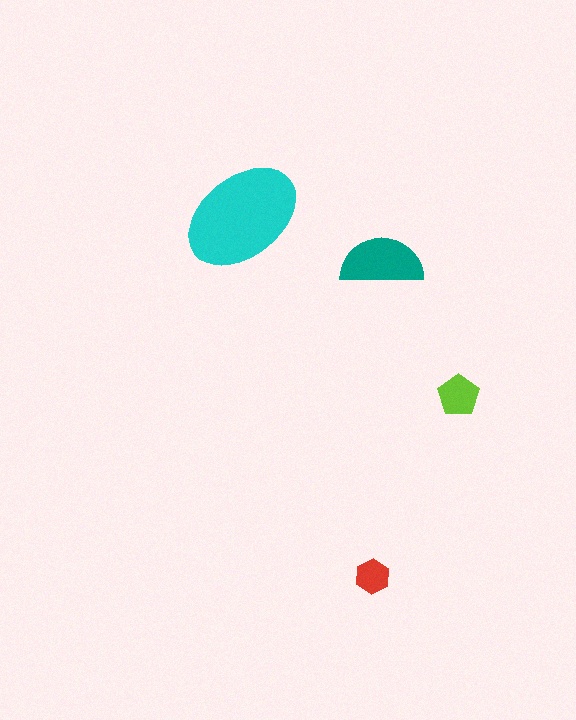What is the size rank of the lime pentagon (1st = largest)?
3rd.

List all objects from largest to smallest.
The cyan ellipse, the teal semicircle, the lime pentagon, the red hexagon.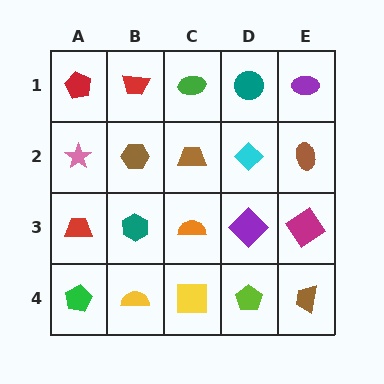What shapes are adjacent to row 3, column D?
A cyan diamond (row 2, column D), a lime pentagon (row 4, column D), an orange semicircle (row 3, column C), a magenta diamond (row 3, column E).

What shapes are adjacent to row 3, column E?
A brown ellipse (row 2, column E), a brown trapezoid (row 4, column E), a purple diamond (row 3, column D).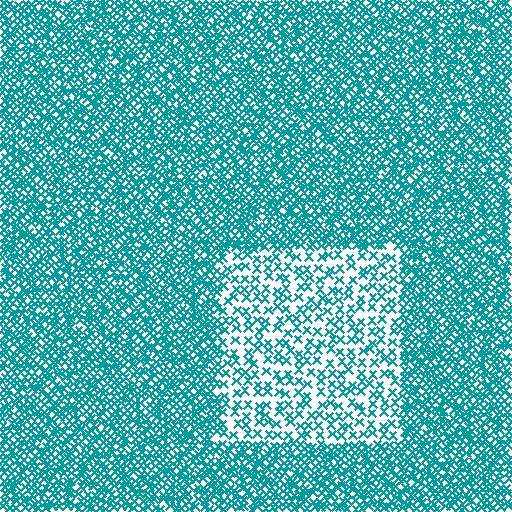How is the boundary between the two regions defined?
The boundary is defined by a change in element density (approximately 2.3x ratio). All elements are the same color, size, and shape.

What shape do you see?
I see a rectangle.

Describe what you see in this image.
The image contains small teal elements arranged at two different densities. A rectangle-shaped region is visible where the elements are less densely packed than the surrounding area.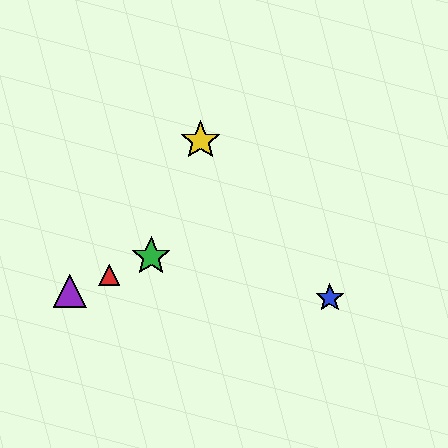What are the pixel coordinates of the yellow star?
The yellow star is at (200, 140).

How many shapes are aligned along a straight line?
3 shapes (the red triangle, the green star, the purple triangle) are aligned along a straight line.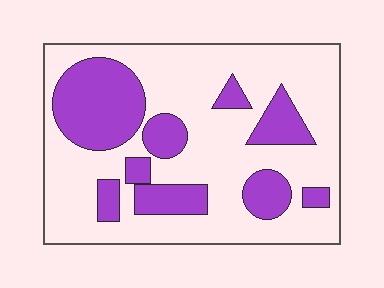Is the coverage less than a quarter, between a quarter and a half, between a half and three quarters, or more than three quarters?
Between a quarter and a half.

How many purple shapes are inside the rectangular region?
9.